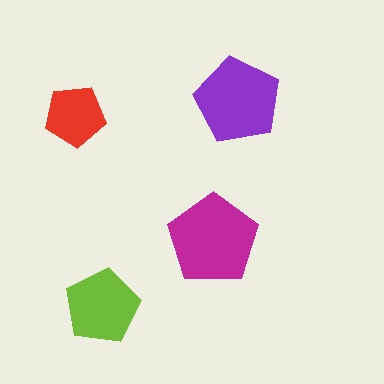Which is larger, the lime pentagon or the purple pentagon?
The purple one.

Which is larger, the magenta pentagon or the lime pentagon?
The magenta one.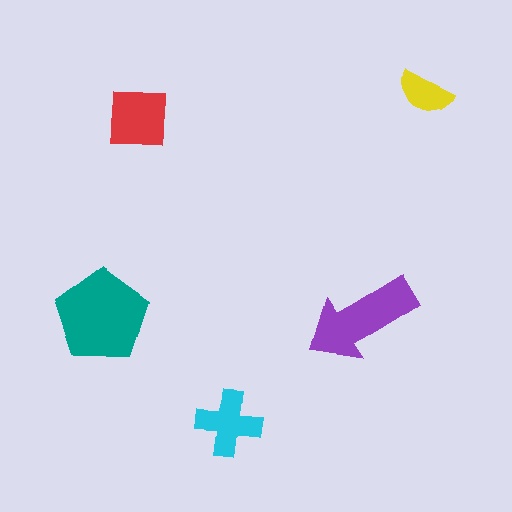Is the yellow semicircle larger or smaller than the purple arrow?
Smaller.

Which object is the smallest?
The yellow semicircle.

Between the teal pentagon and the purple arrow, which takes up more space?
The teal pentagon.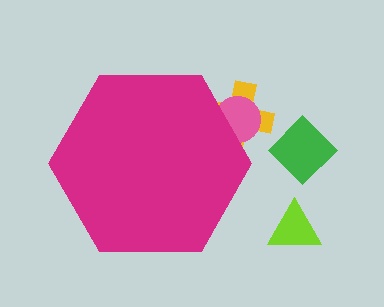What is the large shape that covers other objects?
A magenta hexagon.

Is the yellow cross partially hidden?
Yes, the yellow cross is partially hidden behind the magenta hexagon.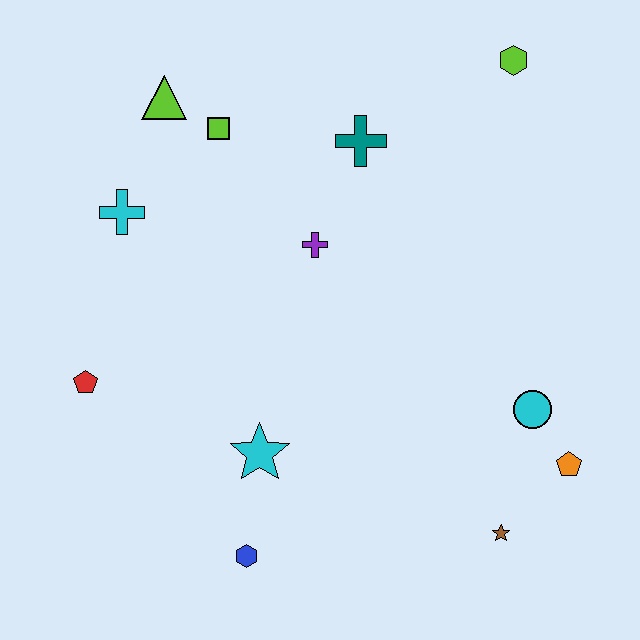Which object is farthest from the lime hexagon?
The blue hexagon is farthest from the lime hexagon.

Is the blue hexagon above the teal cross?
No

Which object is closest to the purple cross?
The teal cross is closest to the purple cross.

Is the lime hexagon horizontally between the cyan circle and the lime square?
Yes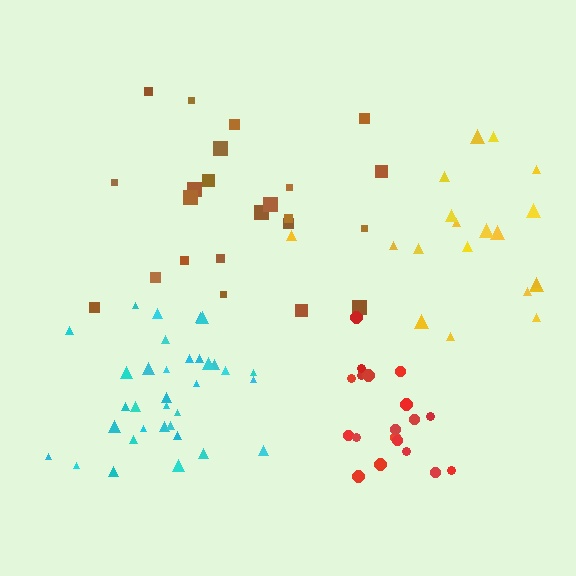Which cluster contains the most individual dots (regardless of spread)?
Cyan (34).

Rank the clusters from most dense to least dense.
cyan, red, brown, yellow.